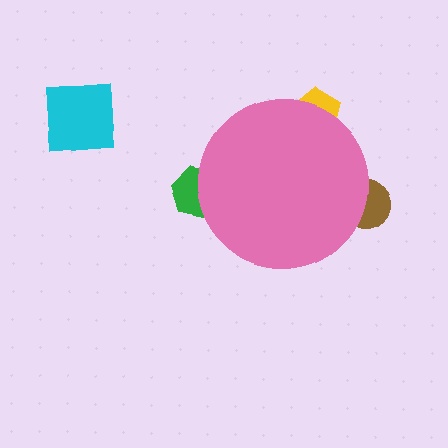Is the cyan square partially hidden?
No, the cyan square is fully visible.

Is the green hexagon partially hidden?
Yes, the green hexagon is partially hidden behind the pink circle.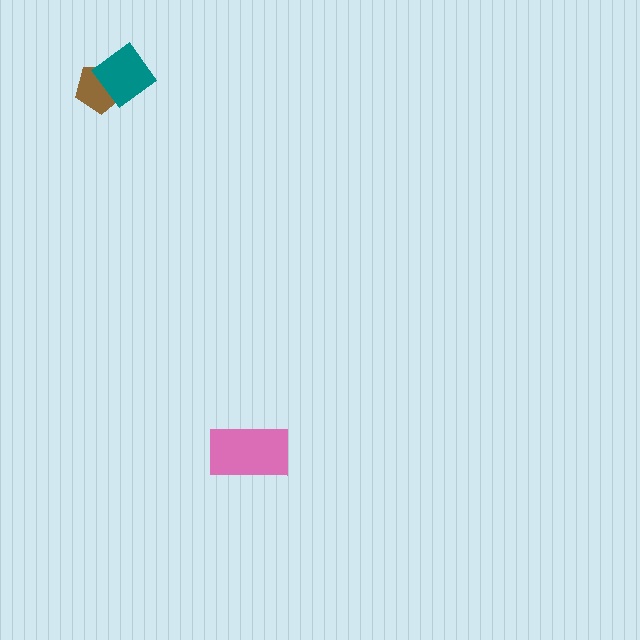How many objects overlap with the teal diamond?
1 object overlaps with the teal diamond.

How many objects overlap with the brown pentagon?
1 object overlaps with the brown pentagon.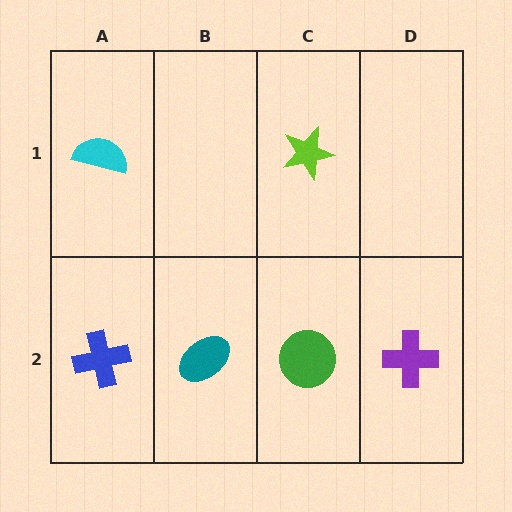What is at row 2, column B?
A teal ellipse.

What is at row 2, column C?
A green circle.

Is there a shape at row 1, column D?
No, that cell is empty.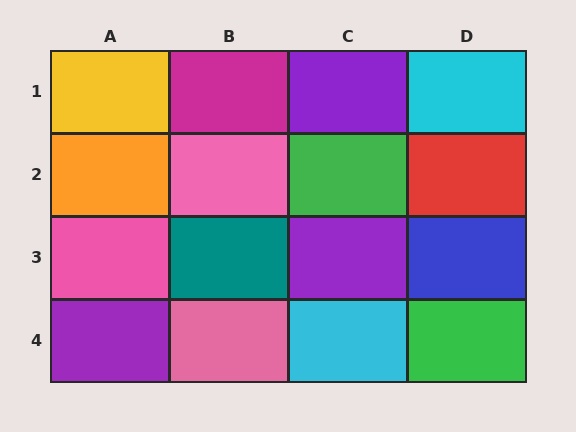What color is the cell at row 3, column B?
Teal.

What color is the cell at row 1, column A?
Yellow.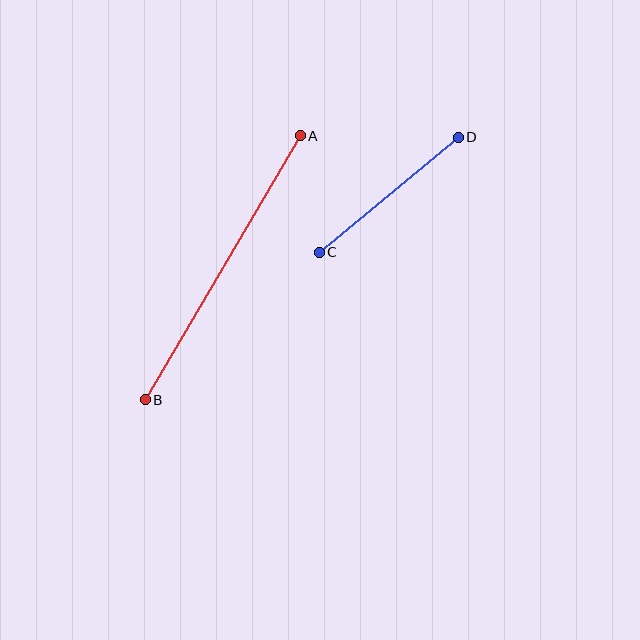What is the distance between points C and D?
The distance is approximately 181 pixels.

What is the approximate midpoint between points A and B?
The midpoint is at approximately (223, 268) pixels.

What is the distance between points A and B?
The distance is approximately 306 pixels.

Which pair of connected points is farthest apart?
Points A and B are farthest apart.